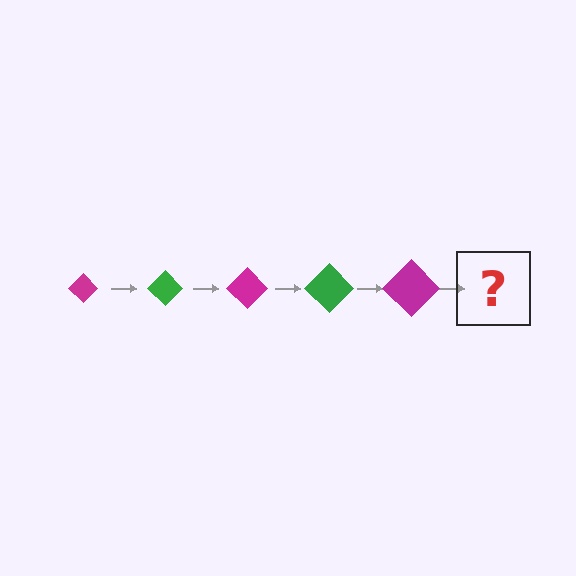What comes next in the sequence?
The next element should be a green diamond, larger than the previous one.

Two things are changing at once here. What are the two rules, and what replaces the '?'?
The two rules are that the diamond grows larger each step and the color cycles through magenta and green. The '?' should be a green diamond, larger than the previous one.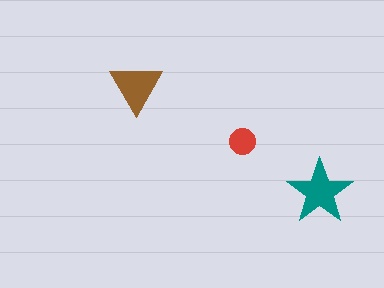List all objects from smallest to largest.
The red circle, the brown triangle, the teal star.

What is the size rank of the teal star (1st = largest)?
1st.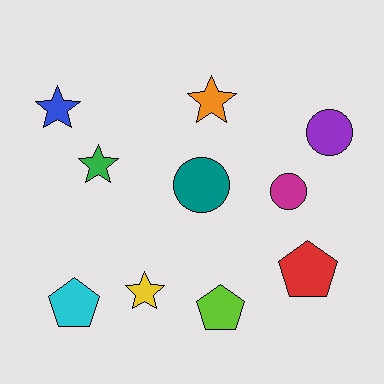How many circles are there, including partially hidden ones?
There are 3 circles.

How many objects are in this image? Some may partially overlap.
There are 10 objects.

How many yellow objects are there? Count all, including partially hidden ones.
There is 1 yellow object.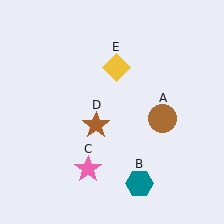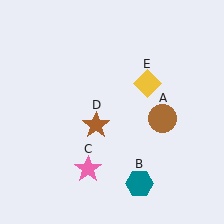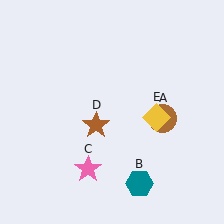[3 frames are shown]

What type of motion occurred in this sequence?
The yellow diamond (object E) rotated clockwise around the center of the scene.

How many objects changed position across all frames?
1 object changed position: yellow diamond (object E).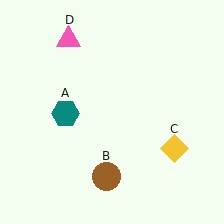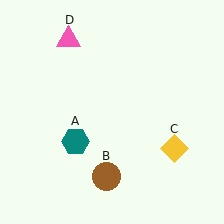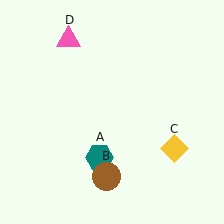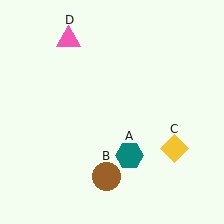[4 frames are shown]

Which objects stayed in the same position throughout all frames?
Brown circle (object B) and yellow diamond (object C) and pink triangle (object D) remained stationary.